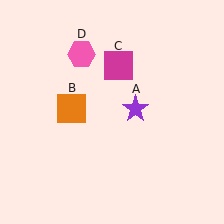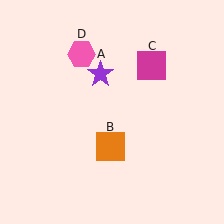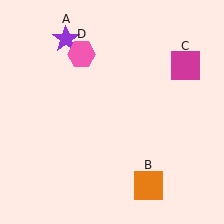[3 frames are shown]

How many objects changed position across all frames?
3 objects changed position: purple star (object A), orange square (object B), magenta square (object C).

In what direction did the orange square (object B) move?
The orange square (object B) moved down and to the right.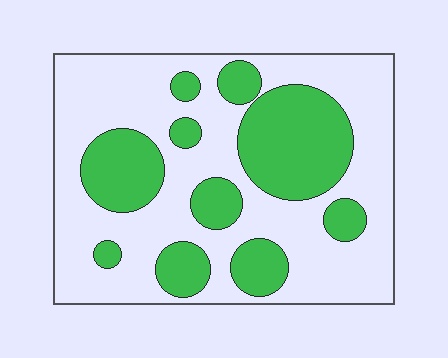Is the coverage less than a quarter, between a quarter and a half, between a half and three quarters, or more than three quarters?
Between a quarter and a half.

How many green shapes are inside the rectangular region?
10.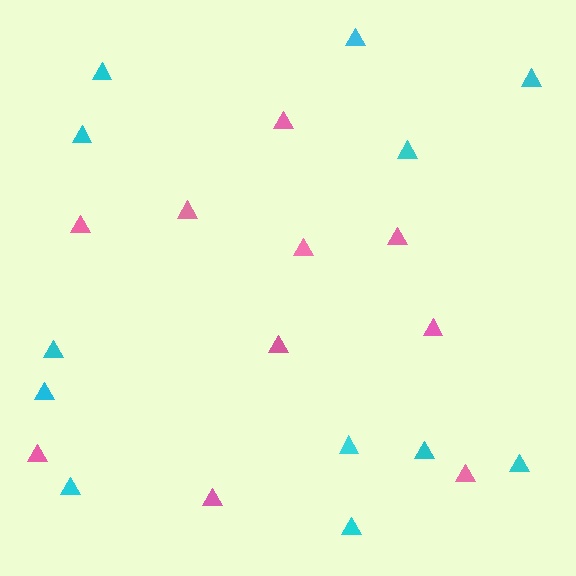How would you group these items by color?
There are 2 groups: one group of cyan triangles (12) and one group of pink triangles (10).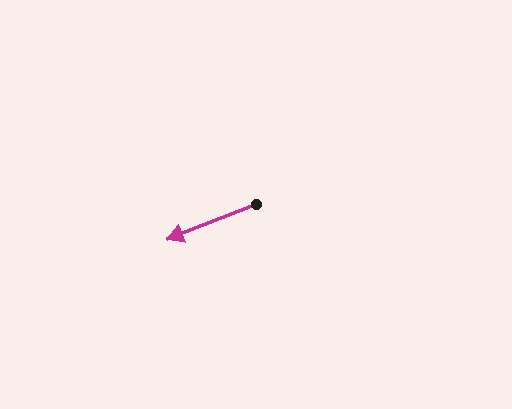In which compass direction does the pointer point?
West.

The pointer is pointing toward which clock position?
Roughly 8 o'clock.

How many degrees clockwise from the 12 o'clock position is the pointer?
Approximately 248 degrees.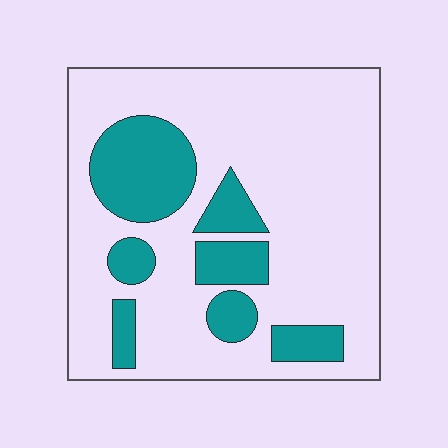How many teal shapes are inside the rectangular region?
7.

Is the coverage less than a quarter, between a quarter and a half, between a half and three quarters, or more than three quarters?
Less than a quarter.